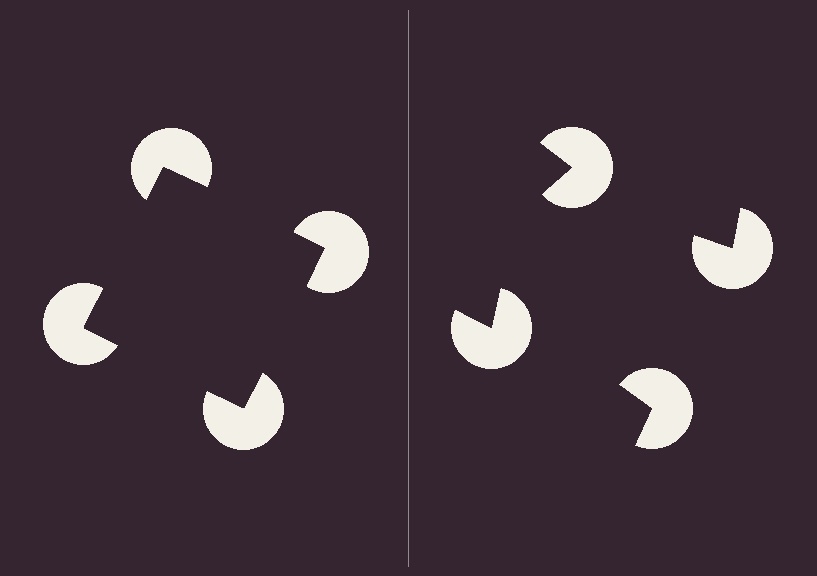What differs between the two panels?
The pac-man discs are positioned identically on both sides; only the wedge orientations differ. On the left they align to a square; on the right they are misaligned.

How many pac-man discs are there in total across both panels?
8 — 4 on each side.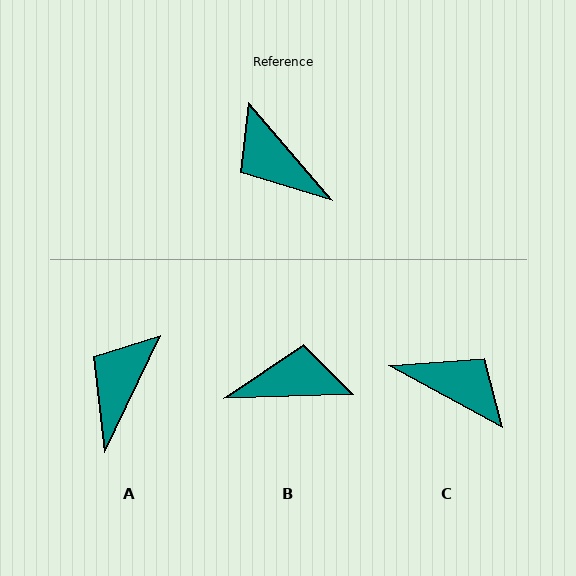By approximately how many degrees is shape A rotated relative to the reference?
Approximately 67 degrees clockwise.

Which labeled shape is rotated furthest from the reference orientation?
C, about 159 degrees away.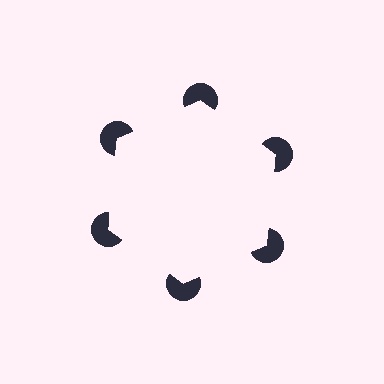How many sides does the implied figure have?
6 sides.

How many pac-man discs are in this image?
There are 6 — one at each vertex of the illusory hexagon.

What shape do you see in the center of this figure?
An illusory hexagon — its edges are inferred from the aligned wedge cuts in the pac-man discs, not physically drawn.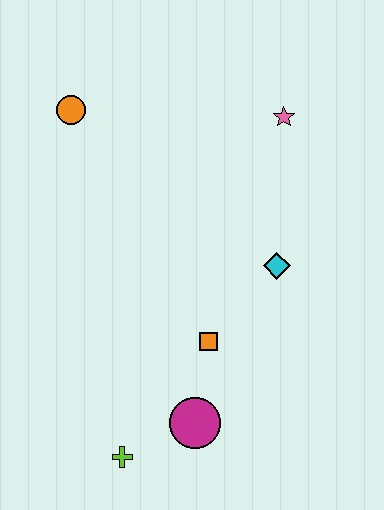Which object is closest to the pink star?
The cyan diamond is closest to the pink star.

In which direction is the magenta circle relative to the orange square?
The magenta circle is below the orange square.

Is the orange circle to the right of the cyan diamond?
No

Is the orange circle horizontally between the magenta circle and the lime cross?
No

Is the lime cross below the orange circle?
Yes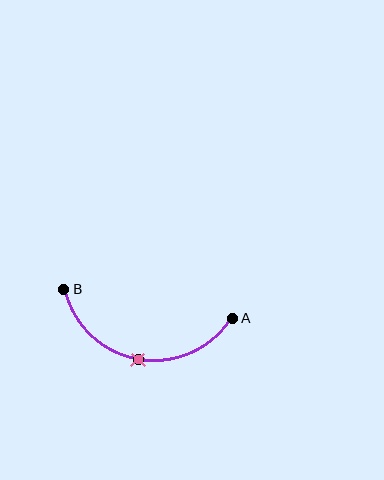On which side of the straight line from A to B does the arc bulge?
The arc bulges below the straight line connecting A and B.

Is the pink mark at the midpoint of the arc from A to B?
Yes. The pink mark lies on the arc at equal arc-length from both A and B — it is the arc midpoint.